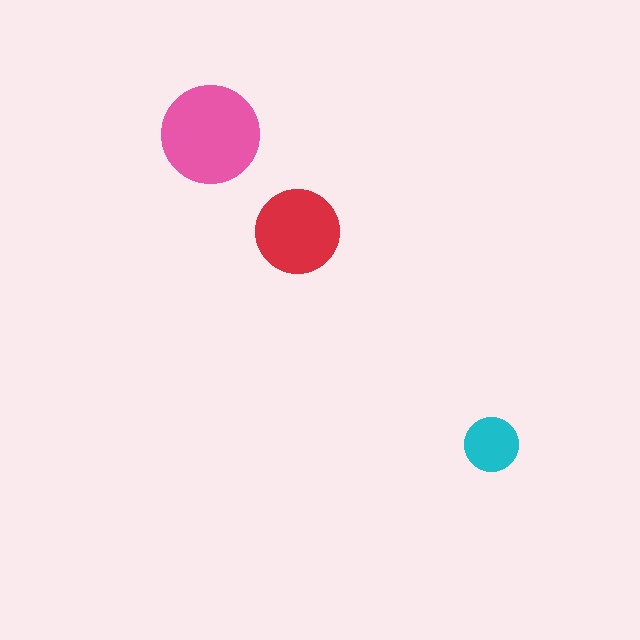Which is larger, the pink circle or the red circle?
The pink one.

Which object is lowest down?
The cyan circle is bottommost.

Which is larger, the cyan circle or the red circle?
The red one.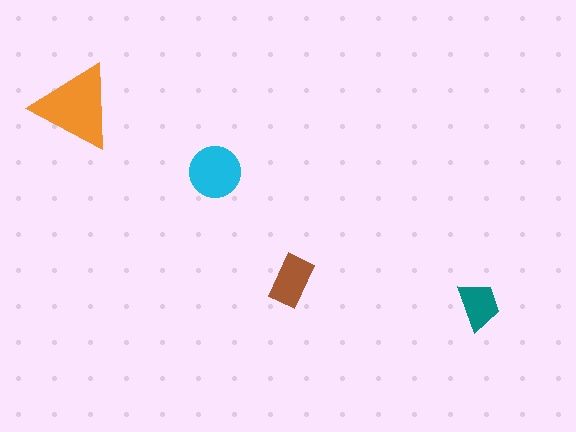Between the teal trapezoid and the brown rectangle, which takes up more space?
The brown rectangle.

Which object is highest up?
The orange triangle is topmost.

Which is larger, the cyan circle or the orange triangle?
The orange triangle.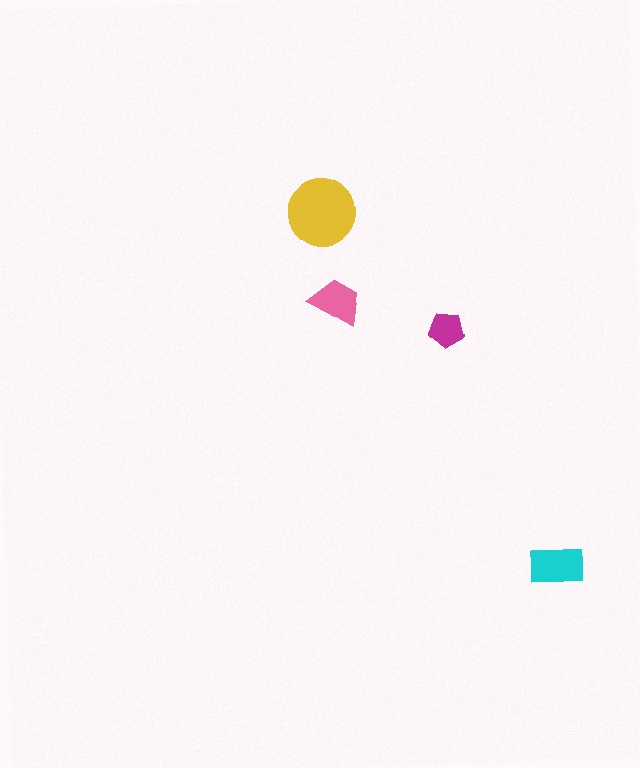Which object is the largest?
The yellow circle.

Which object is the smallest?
The magenta pentagon.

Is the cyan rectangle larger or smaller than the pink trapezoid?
Larger.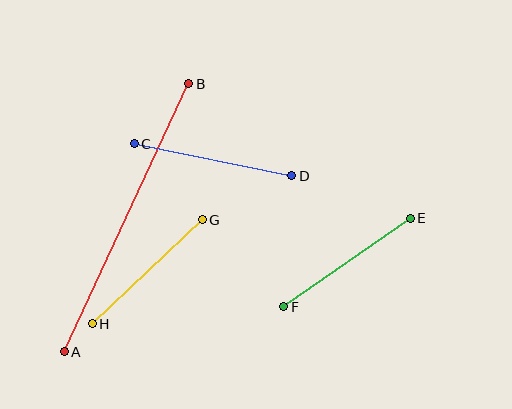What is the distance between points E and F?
The distance is approximately 155 pixels.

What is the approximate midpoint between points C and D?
The midpoint is at approximately (213, 160) pixels.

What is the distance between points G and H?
The distance is approximately 152 pixels.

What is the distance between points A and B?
The distance is approximately 296 pixels.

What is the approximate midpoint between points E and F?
The midpoint is at approximately (347, 262) pixels.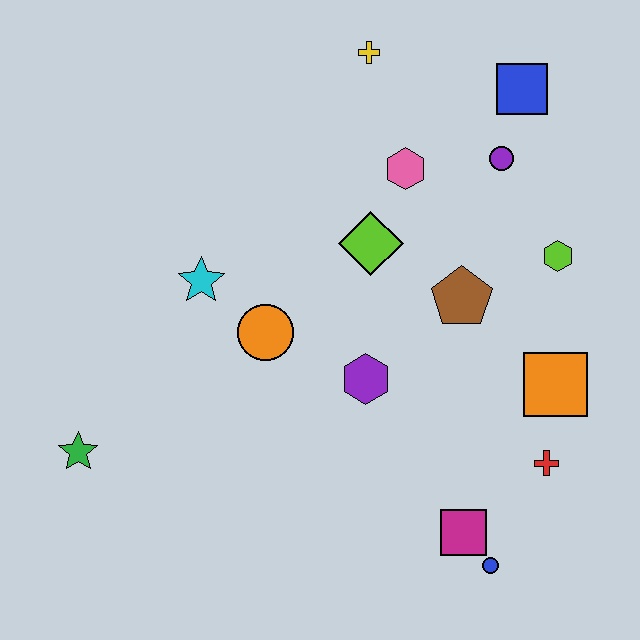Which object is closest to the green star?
The cyan star is closest to the green star.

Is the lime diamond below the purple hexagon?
No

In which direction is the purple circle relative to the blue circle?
The purple circle is above the blue circle.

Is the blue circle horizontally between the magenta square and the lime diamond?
No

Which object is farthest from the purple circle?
The green star is farthest from the purple circle.